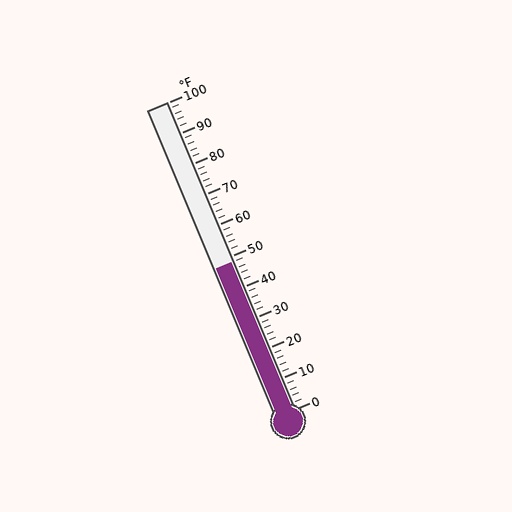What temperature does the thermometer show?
The thermometer shows approximately 48°F.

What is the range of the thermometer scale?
The thermometer scale ranges from 0°F to 100°F.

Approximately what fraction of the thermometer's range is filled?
The thermometer is filled to approximately 50% of its range.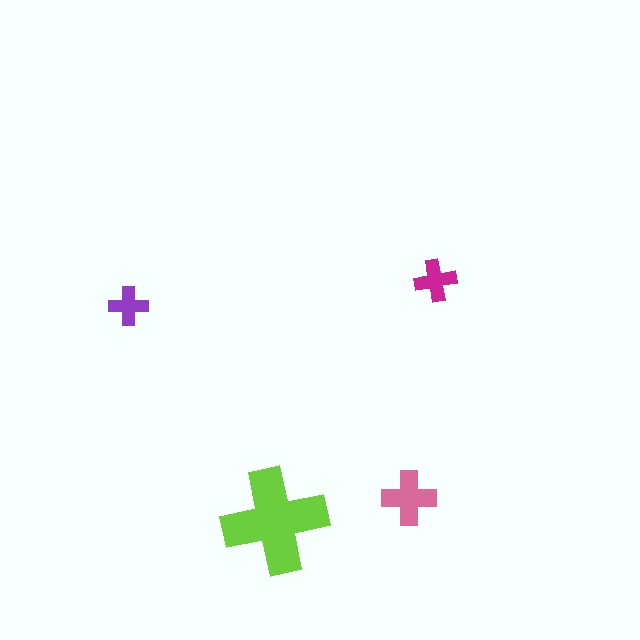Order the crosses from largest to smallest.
the lime one, the pink one, the magenta one, the purple one.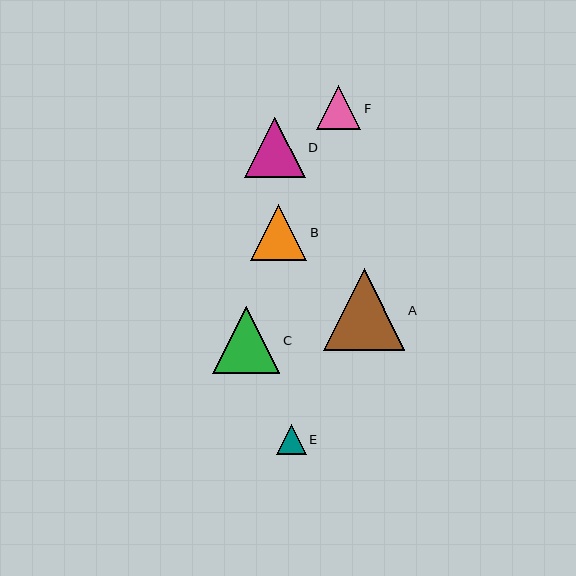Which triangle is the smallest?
Triangle E is the smallest with a size of approximately 30 pixels.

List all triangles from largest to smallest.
From largest to smallest: A, C, D, B, F, E.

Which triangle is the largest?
Triangle A is the largest with a size of approximately 82 pixels.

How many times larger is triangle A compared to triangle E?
Triangle A is approximately 2.7 times the size of triangle E.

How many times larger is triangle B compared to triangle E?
Triangle B is approximately 1.9 times the size of triangle E.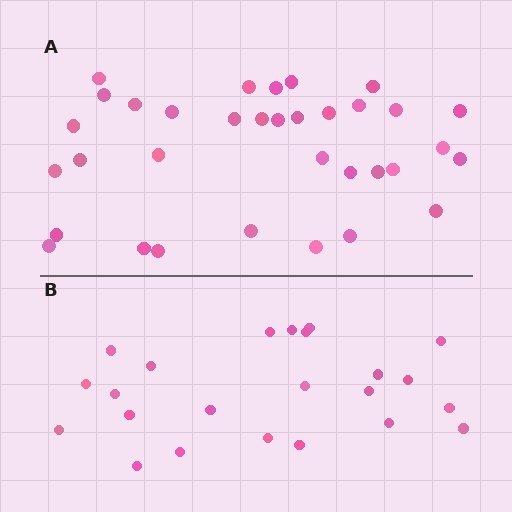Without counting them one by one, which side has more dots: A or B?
Region A (the top region) has more dots.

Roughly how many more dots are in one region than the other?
Region A has roughly 12 or so more dots than region B.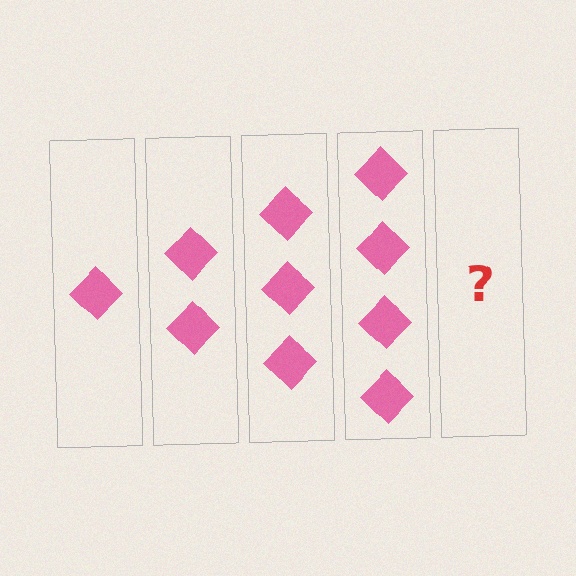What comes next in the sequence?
The next element should be 5 diamonds.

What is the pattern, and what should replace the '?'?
The pattern is that each step adds one more diamond. The '?' should be 5 diamonds.